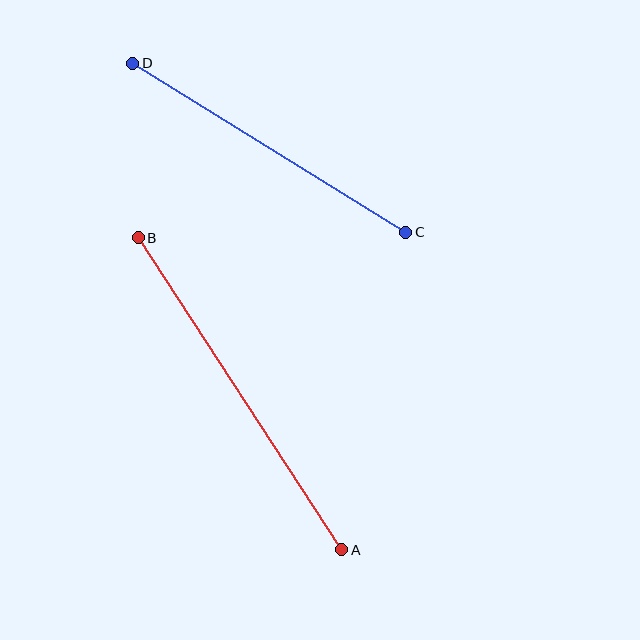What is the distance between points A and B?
The distance is approximately 373 pixels.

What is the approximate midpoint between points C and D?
The midpoint is at approximately (269, 148) pixels.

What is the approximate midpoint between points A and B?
The midpoint is at approximately (240, 394) pixels.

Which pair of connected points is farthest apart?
Points A and B are farthest apart.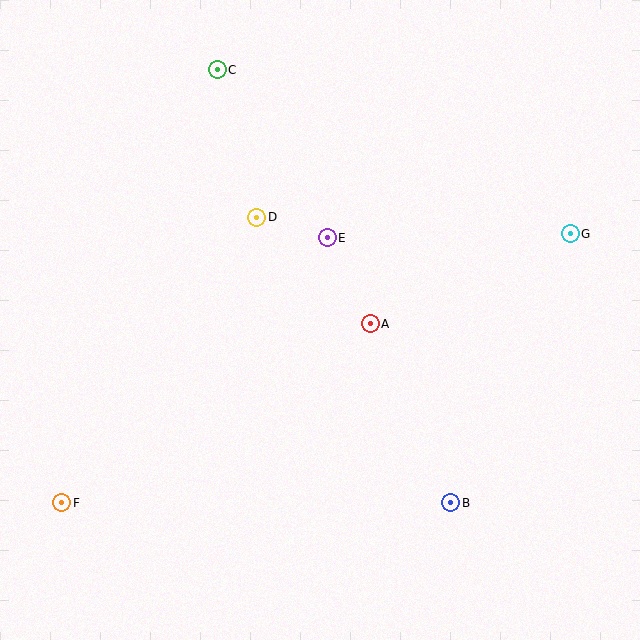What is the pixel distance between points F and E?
The distance between F and E is 375 pixels.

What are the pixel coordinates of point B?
Point B is at (451, 503).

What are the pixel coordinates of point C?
Point C is at (217, 70).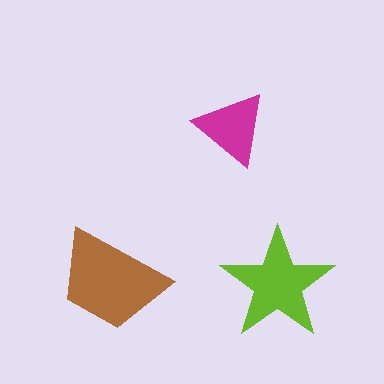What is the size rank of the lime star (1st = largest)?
2nd.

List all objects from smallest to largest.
The magenta triangle, the lime star, the brown trapezoid.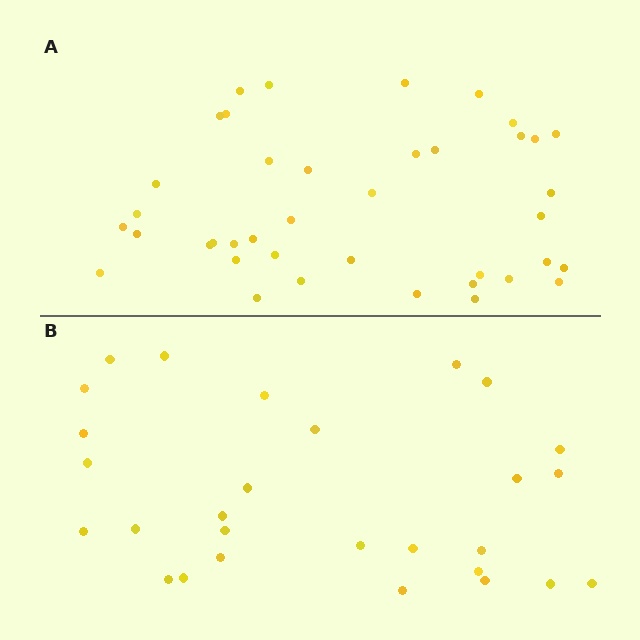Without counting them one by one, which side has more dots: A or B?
Region A (the top region) has more dots.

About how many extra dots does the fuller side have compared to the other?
Region A has roughly 12 or so more dots than region B.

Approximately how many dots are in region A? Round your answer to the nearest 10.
About 40 dots.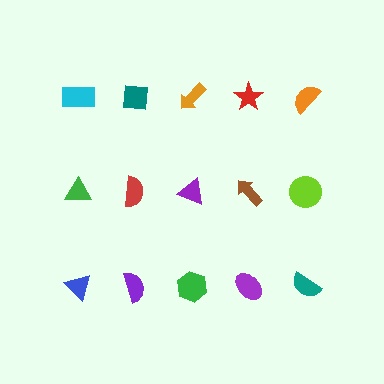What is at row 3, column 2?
A purple semicircle.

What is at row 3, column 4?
A purple ellipse.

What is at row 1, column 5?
An orange semicircle.